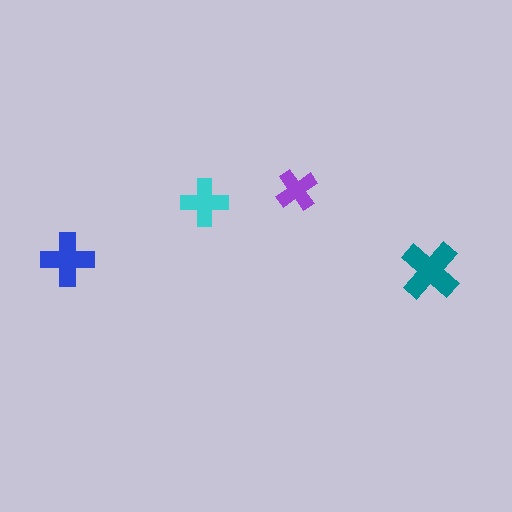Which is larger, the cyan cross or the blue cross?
The blue one.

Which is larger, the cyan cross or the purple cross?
The cyan one.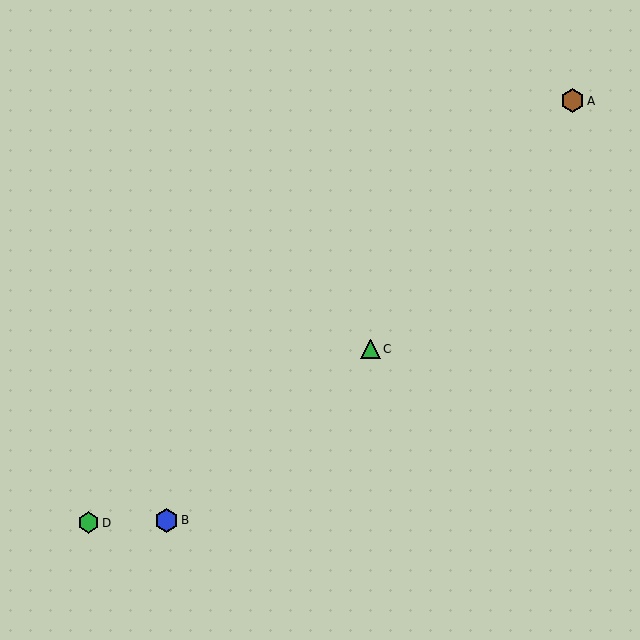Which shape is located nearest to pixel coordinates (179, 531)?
The blue hexagon (labeled B) at (166, 521) is nearest to that location.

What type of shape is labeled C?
Shape C is a green triangle.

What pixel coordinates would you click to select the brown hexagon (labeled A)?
Click at (572, 101) to select the brown hexagon A.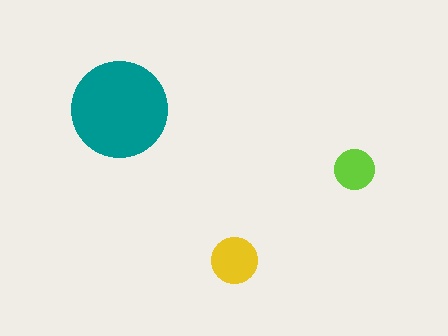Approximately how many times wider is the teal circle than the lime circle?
About 2.5 times wider.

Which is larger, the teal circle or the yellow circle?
The teal one.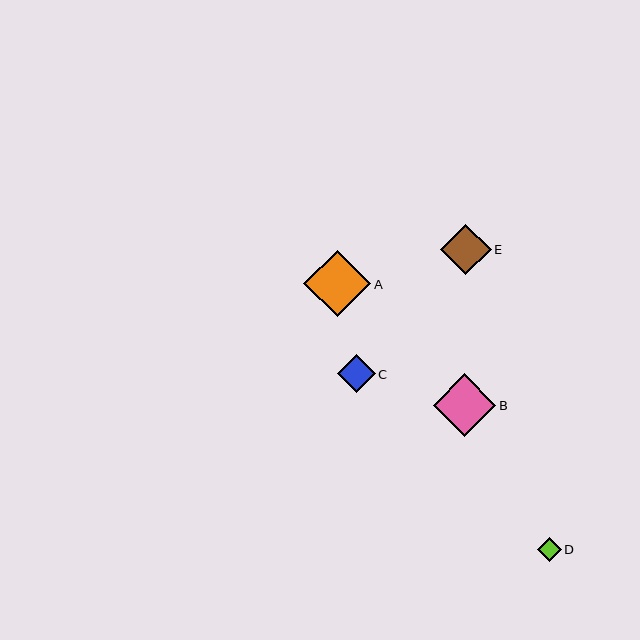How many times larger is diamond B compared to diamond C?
Diamond B is approximately 1.6 times the size of diamond C.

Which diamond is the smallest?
Diamond D is the smallest with a size of approximately 24 pixels.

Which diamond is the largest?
Diamond A is the largest with a size of approximately 67 pixels.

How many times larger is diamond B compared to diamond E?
Diamond B is approximately 1.2 times the size of diamond E.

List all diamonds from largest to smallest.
From largest to smallest: A, B, E, C, D.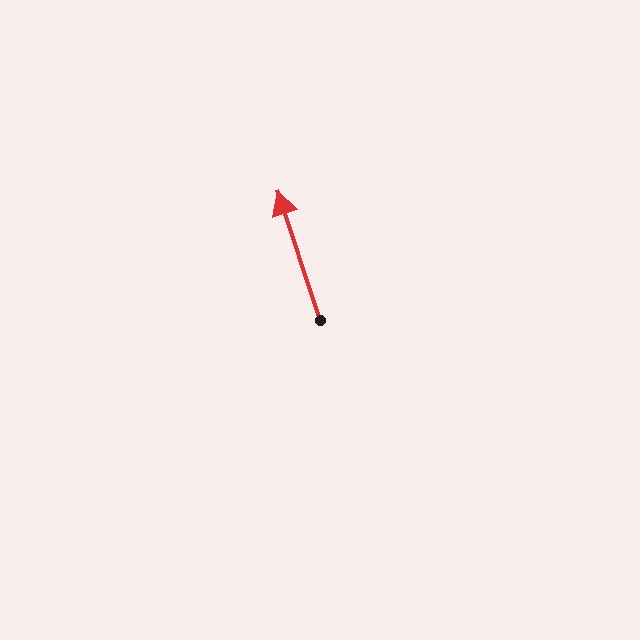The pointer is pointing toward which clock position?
Roughly 11 o'clock.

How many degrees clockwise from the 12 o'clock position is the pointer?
Approximately 342 degrees.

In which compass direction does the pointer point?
North.